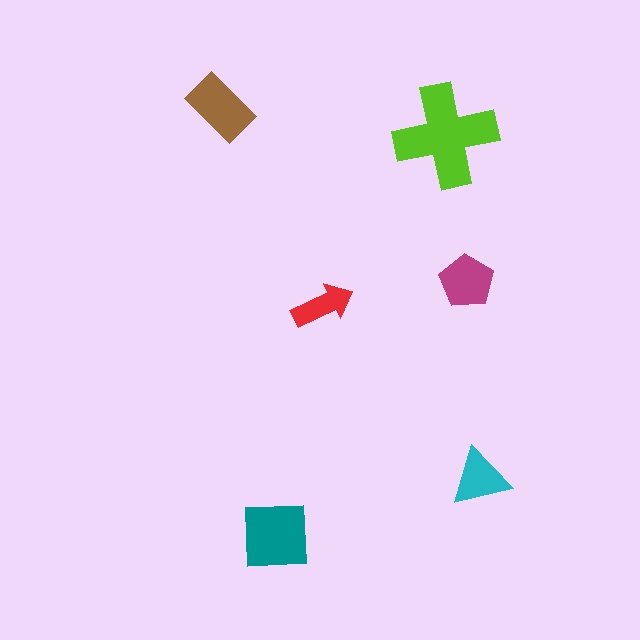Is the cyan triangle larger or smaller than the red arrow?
Larger.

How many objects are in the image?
There are 6 objects in the image.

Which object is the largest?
The lime cross.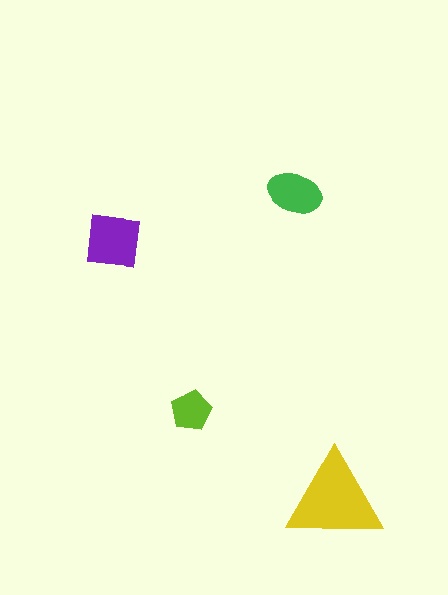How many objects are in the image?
There are 4 objects in the image.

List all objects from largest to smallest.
The yellow triangle, the purple square, the green ellipse, the lime pentagon.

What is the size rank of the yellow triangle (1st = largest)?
1st.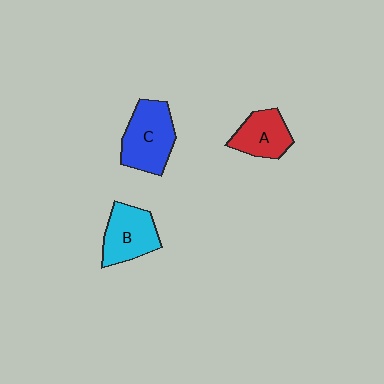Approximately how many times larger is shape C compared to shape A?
Approximately 1.4 times.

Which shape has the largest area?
Shape C (blue).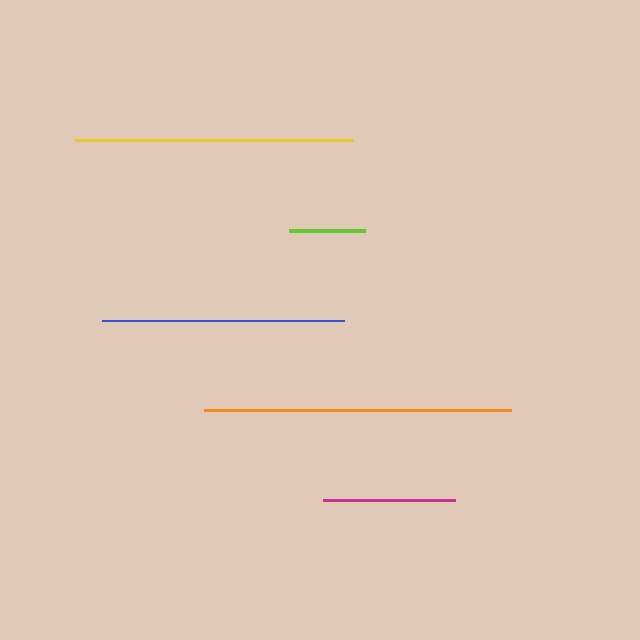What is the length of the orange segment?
The orange segment is approximately 306 pixels long.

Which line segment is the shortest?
The lime line is the shortest at approximately 76 pixels.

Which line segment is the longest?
The orange line is the longest at approximately 306 pixels.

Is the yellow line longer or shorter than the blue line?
The yellow line is longer than the blue line.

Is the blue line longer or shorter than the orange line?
The orange line is longer than the blue line.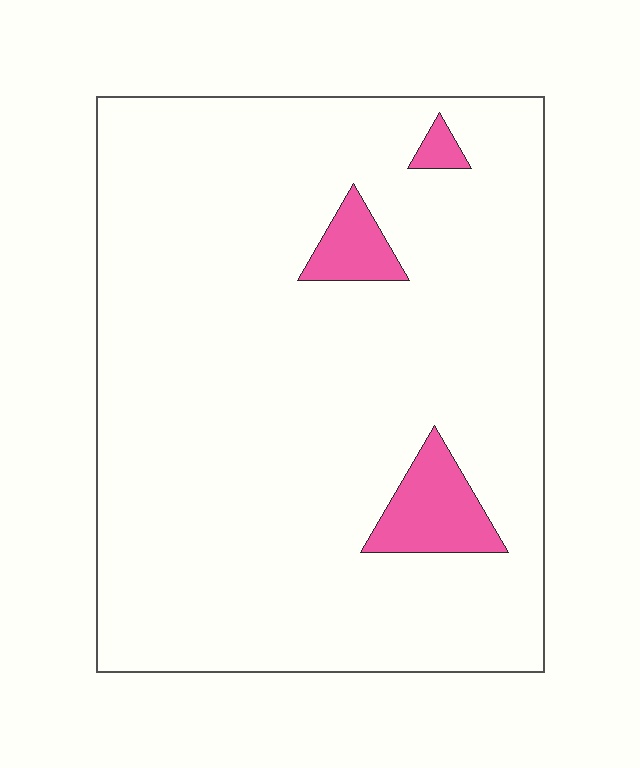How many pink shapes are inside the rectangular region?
3.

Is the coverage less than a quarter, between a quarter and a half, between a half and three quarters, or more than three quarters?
Less than a quarter.